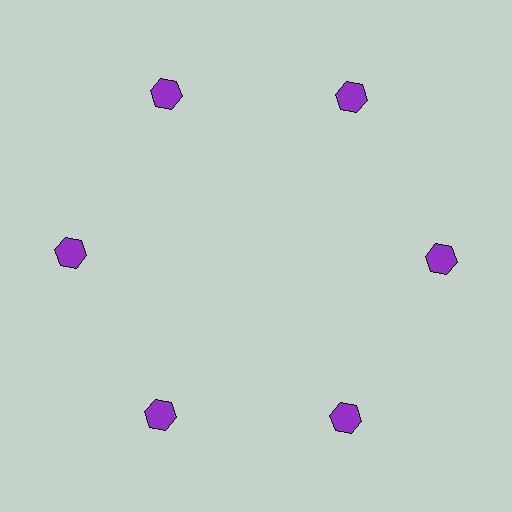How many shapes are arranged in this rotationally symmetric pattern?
There are 6 shapes, arranged in 6 groups of 1.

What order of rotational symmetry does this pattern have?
This pattern has 6-fold rotational symmetry.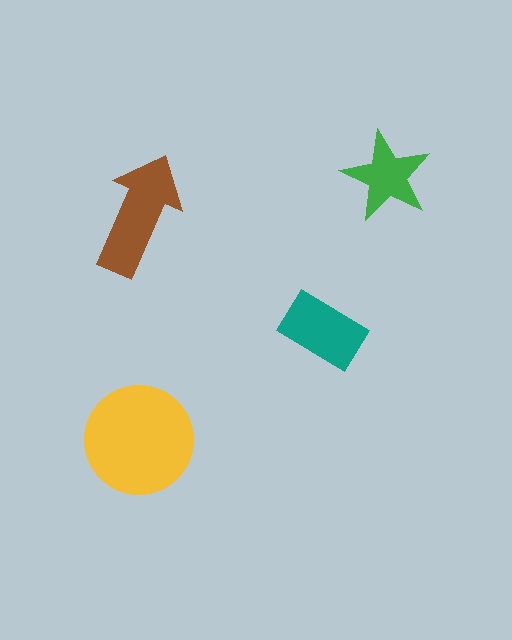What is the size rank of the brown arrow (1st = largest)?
2nd.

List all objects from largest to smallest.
The yellow circle, the brown arrow, the teal rectangle, the green star.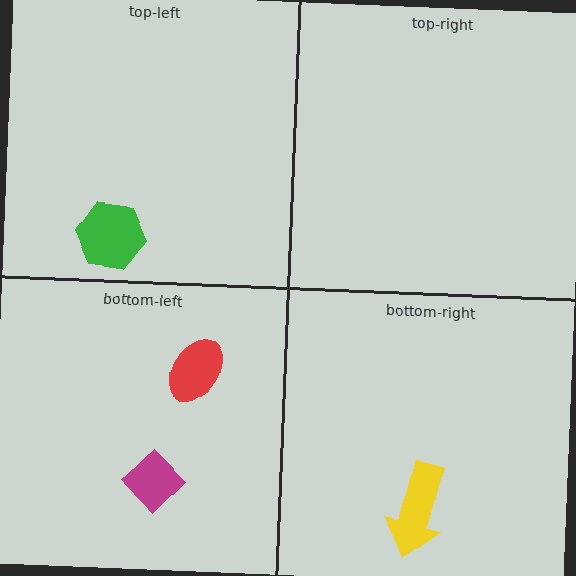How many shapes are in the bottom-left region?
2.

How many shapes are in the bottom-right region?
1.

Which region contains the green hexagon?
The top-left region.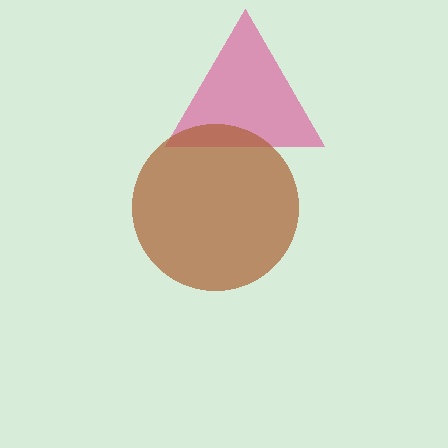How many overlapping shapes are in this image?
There are 2 overlapping shapes in the image.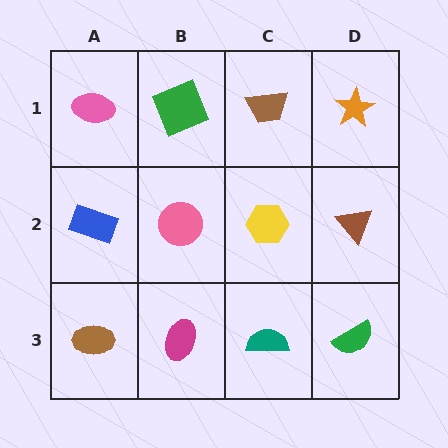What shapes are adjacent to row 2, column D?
An orange star (row 1, column D), a green semicircle (row 3, column D), a yellow hexagon (row 2, column C).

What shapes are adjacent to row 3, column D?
A brown triangle (row 2, column D), a teal semicircle (row 3, column C).